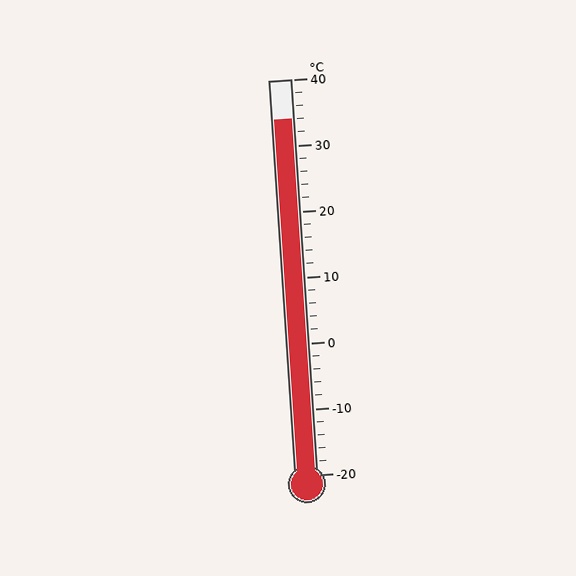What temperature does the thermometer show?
The thermometer shows approximately 34°C.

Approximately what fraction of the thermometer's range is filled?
The thermometer is filled to approximately 90% of its range.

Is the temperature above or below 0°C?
The temperature is above 0°C.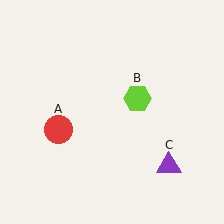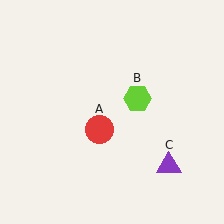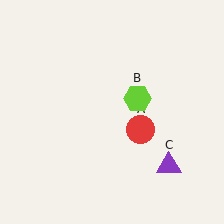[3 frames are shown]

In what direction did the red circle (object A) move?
The red circle (object A) moved right.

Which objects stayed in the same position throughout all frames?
Lime hexagon (object B) and purple triangle (object C) remained stationary.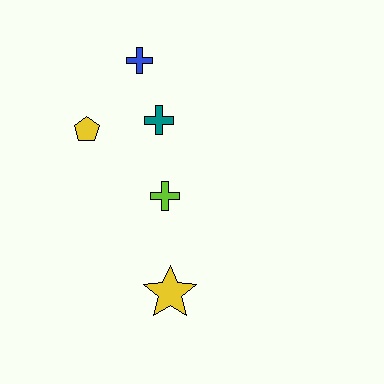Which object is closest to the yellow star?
The lime cross is closest to the yellow star.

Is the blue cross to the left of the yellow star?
Yes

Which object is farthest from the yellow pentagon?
The yellow star is farthest from the yellow pentagon.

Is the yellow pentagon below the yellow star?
No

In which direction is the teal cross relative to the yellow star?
The teal cross is above the yellow star.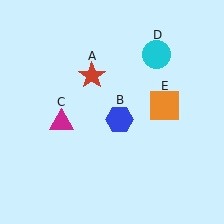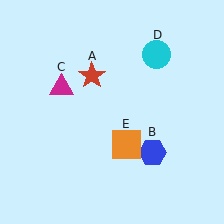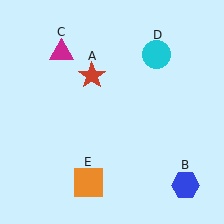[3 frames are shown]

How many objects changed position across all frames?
3 objects changed position: blue hexagon (object B), magenta triangle (object C), orange square (object E).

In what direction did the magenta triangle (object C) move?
The magenta triangle (object C) moved up.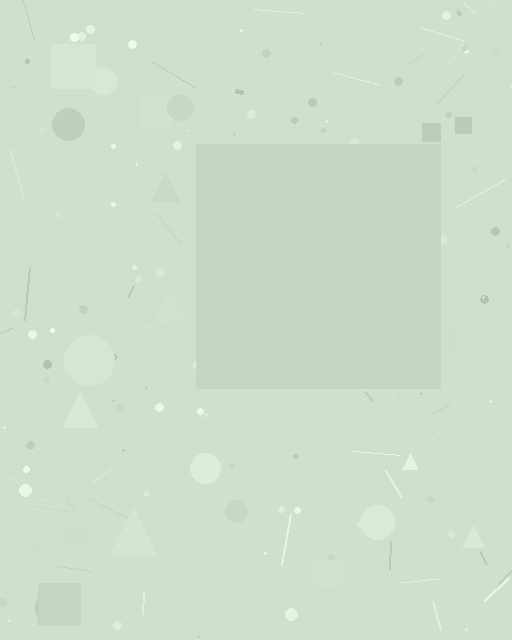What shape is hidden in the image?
A square is hidden in the image.